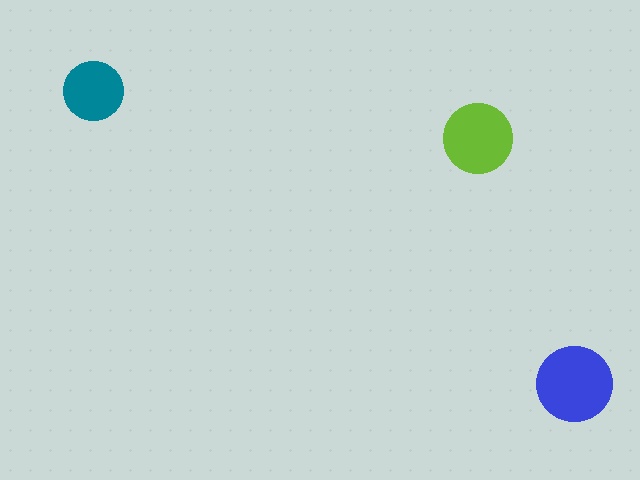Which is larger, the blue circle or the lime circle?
The blue one.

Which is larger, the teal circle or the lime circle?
The lime one.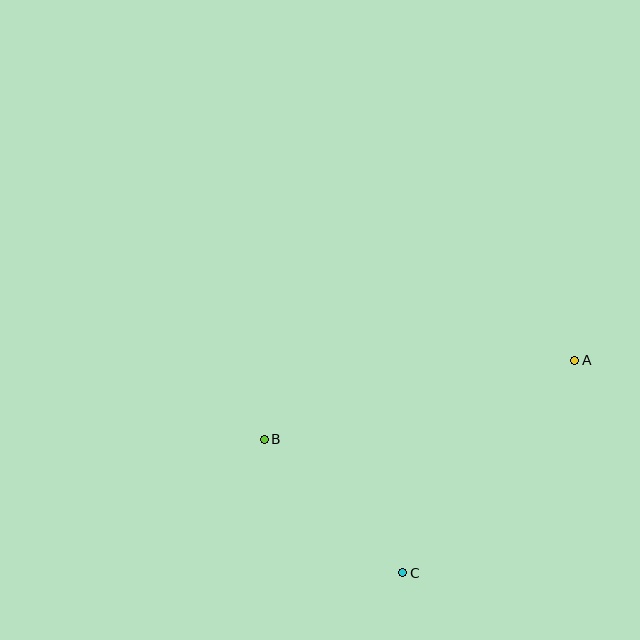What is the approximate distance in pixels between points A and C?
The distance between A and C is approximately 273 pixels.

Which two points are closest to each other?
Points B and C are closest to each other.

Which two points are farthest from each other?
Points A and B are farthest from each other.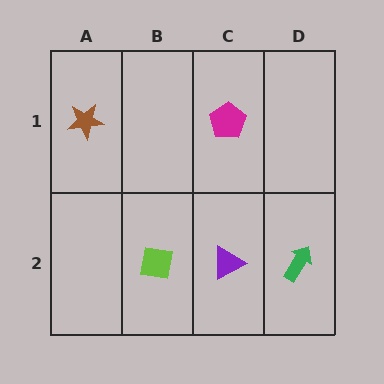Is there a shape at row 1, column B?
No, that cell is empty.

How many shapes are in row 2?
3 shapes.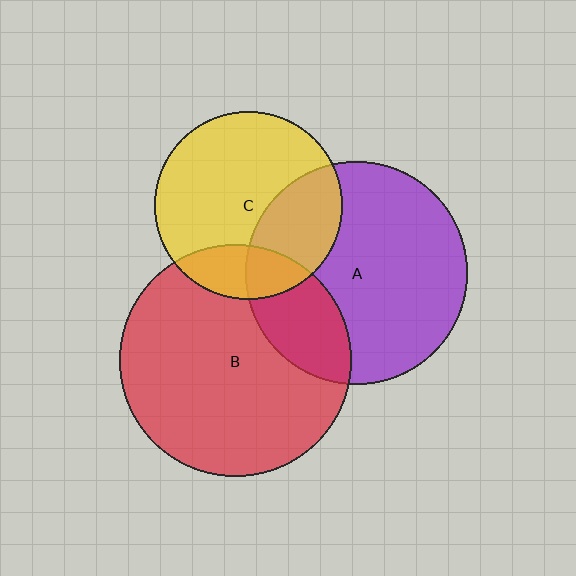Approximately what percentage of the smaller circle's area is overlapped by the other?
Approximately 30%.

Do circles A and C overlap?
Yes.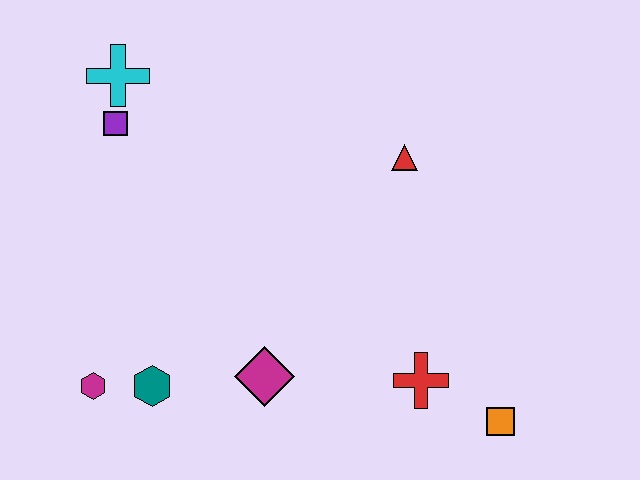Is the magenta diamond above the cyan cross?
No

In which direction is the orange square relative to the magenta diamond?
The orange square is to the right of the magenta diamond.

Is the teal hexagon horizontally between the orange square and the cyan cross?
Yes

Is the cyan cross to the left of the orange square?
Yes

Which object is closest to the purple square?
The cyan cross is closest to the purple square.